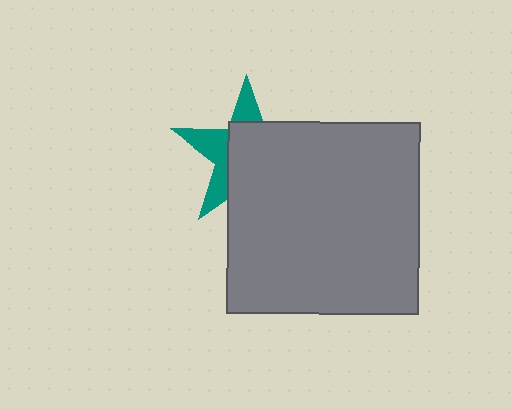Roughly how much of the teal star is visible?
A small part of it is visible (roughly 38%).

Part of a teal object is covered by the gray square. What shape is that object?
It is a star.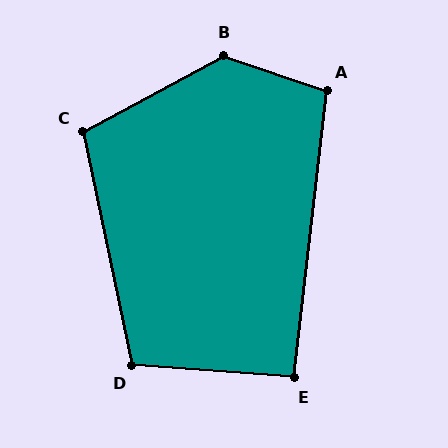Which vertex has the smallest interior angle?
E, at approximately 92 degrees.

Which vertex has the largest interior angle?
B, at approximately 133 degrees.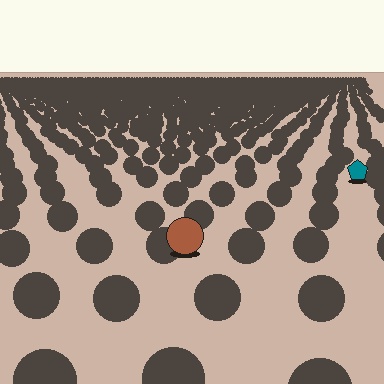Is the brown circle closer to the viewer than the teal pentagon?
Yes. The brown circle is closer — you can tell from the texture gradient: the ground texture is coarser near it.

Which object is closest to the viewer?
The brown circle is closest. The texture marks near it are larger and more spread out.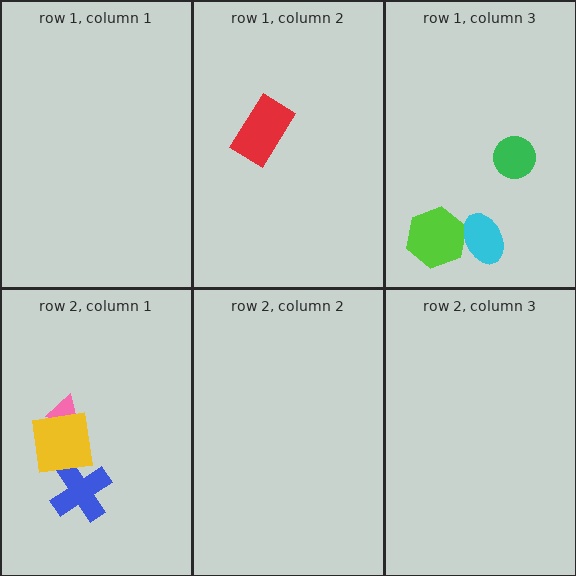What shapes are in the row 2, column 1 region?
The pink triangle, the blue cross, the yellow square.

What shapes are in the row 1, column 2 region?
The red rectangle.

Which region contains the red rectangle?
The row 1, column 2 region.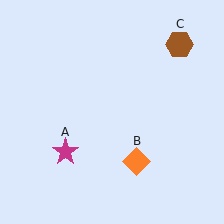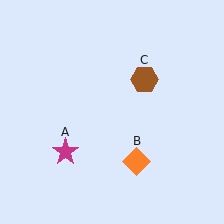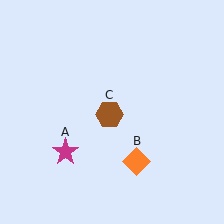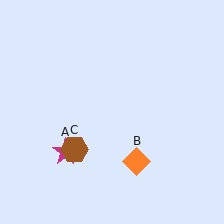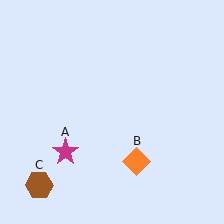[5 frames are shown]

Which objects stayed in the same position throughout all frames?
Magenta star (object A) and orange diamond (object B) remained stationary.